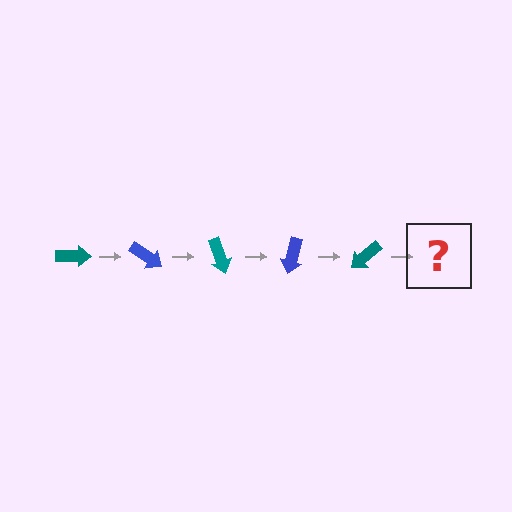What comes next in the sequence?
The next element should be a blue arrow, rotated 175 degrees from the start.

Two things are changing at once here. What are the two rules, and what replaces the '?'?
The two rules are that it rotates 35 degrees each step and the color cycles through teal and blue. The '?' should be a blue arrow, rotated 175 degrees from the start.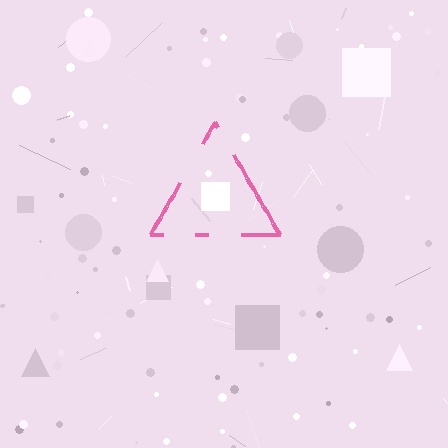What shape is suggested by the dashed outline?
The dashed outline suggests a triangle.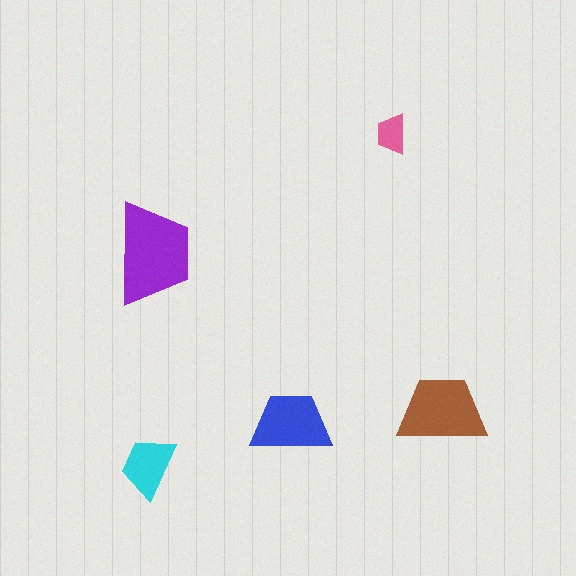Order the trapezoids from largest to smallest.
the purple one, the brown one, the blue one, the cyan one, the pink one.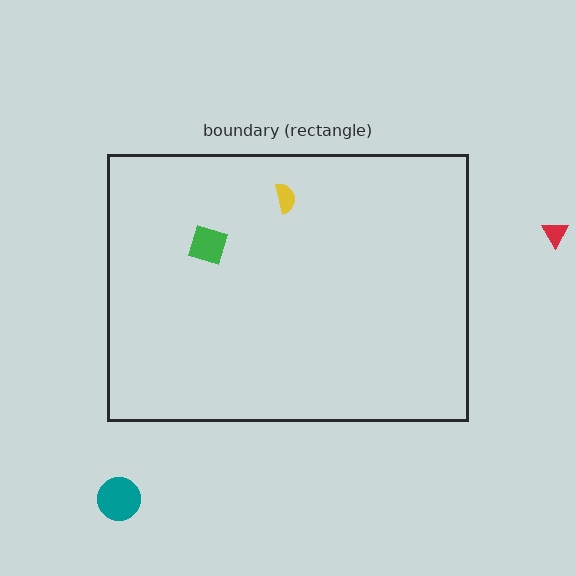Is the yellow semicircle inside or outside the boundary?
Inside.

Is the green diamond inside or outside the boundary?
Inside.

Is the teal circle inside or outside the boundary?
Outside.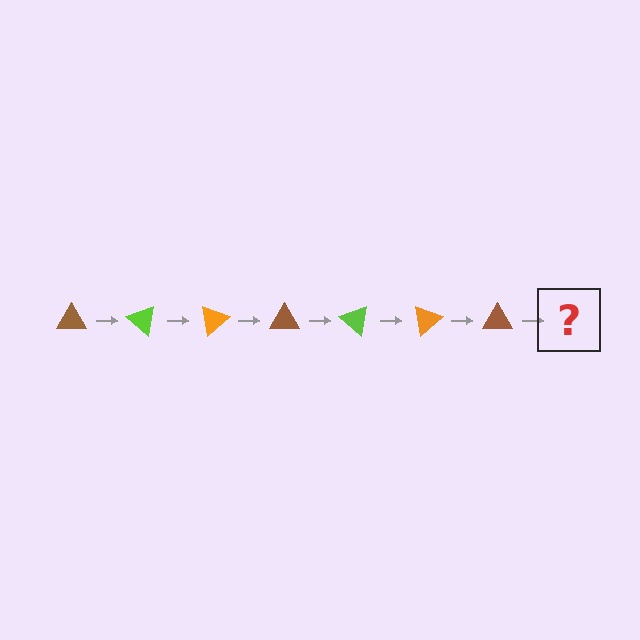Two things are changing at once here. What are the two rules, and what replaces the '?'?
The two rules are that it rotates 40 degrees each step and the color cycles through brown, lime, and orange. The '?' should be a lime triangle, rotated 280 degrees from the start.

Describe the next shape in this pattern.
It should be a lime triangle, rotated 280 degrees from the start.